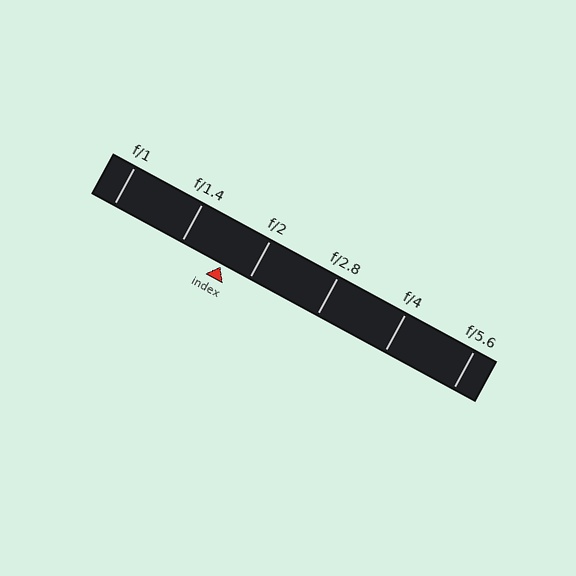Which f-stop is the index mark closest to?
The index mark is closest to f/2.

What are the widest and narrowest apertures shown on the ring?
The widest aperture shown is f/1 and the narrowest is f/5.6.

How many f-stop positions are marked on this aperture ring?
There are 6 f-stop positions marked.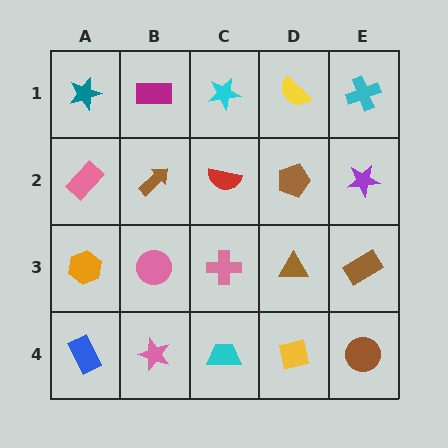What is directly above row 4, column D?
A brown triangle.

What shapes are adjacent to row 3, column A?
A pink rectangle (row 2, column A), a blue rectangle (row 4, column A), a pink circle (row 3, column B).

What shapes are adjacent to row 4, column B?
A pink circle (row 3, column B), a blue rectangle (row 4, column A), a cyan trapezoid (row 4, column C).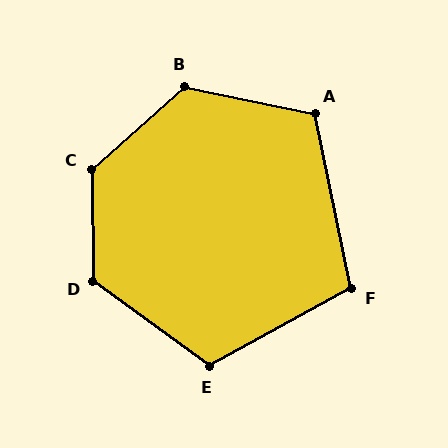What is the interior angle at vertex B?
Approximately 126 degrees (obtuse).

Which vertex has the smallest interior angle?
F, at approximately 107 degrees.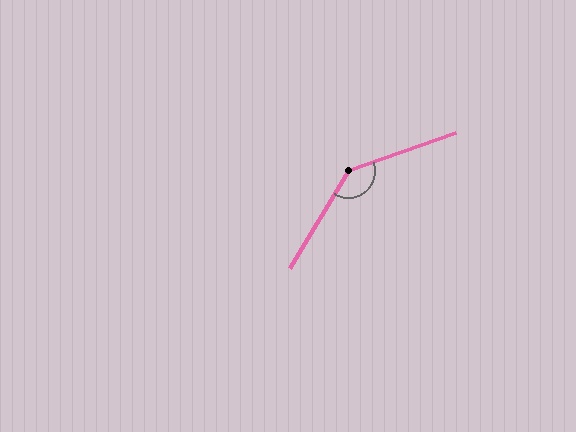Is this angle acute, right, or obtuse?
It is obtuse.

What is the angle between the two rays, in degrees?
Approximately 141 degrees.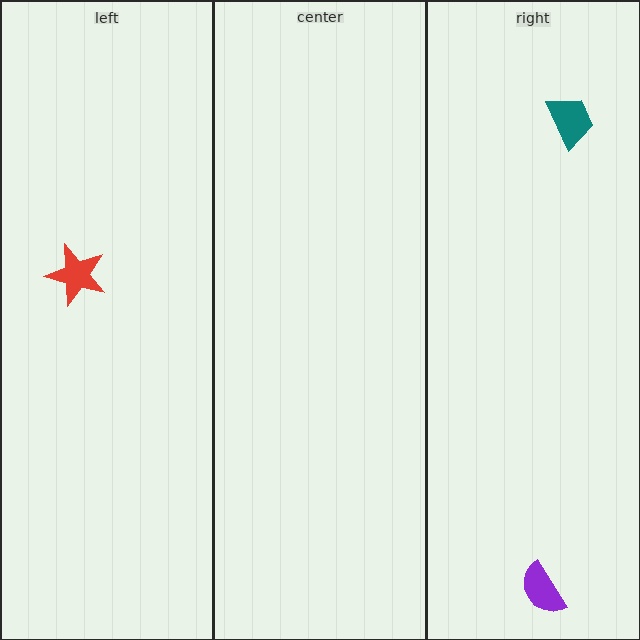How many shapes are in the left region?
1.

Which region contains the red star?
The left region.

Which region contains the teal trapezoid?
The right region.